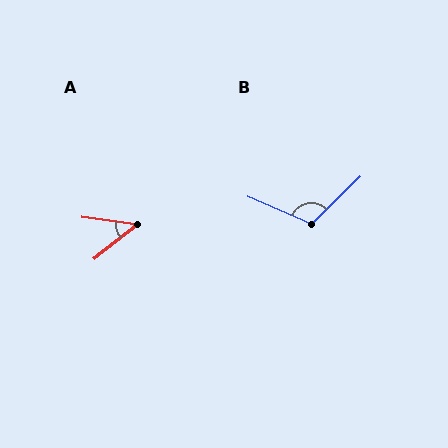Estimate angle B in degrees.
Approximately 112 degrees.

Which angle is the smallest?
A, at approximately 47 degrees.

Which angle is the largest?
B, at approximately 112 degrees.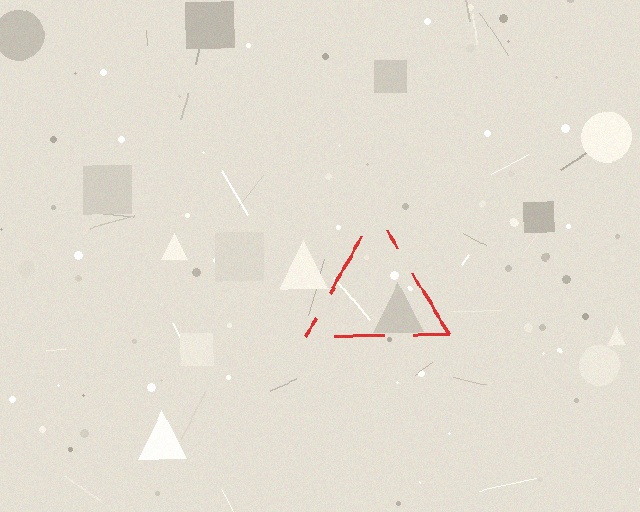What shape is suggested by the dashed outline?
The dashed outline suggests a triangle.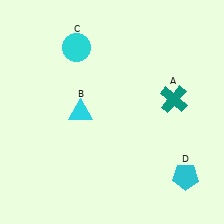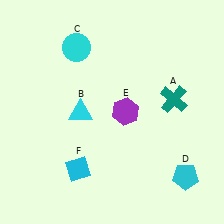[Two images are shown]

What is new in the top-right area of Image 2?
A purple hexagon (E) was added in the top-right area of Image 2.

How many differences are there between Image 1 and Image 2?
There are 2 differences between the two images.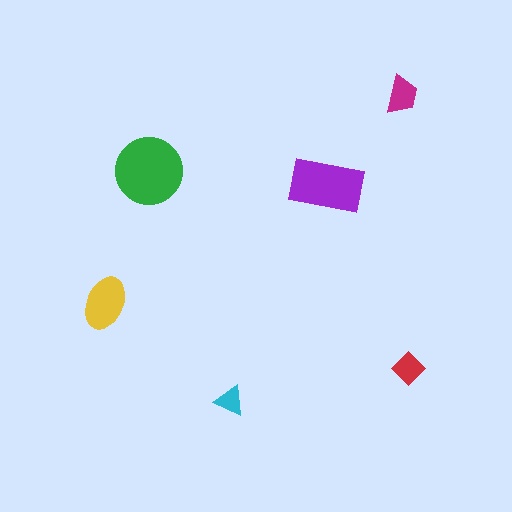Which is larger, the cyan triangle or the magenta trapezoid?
The magenta trapezoid.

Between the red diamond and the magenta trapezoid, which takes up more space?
The magenta trapezoid.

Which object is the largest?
The green circle.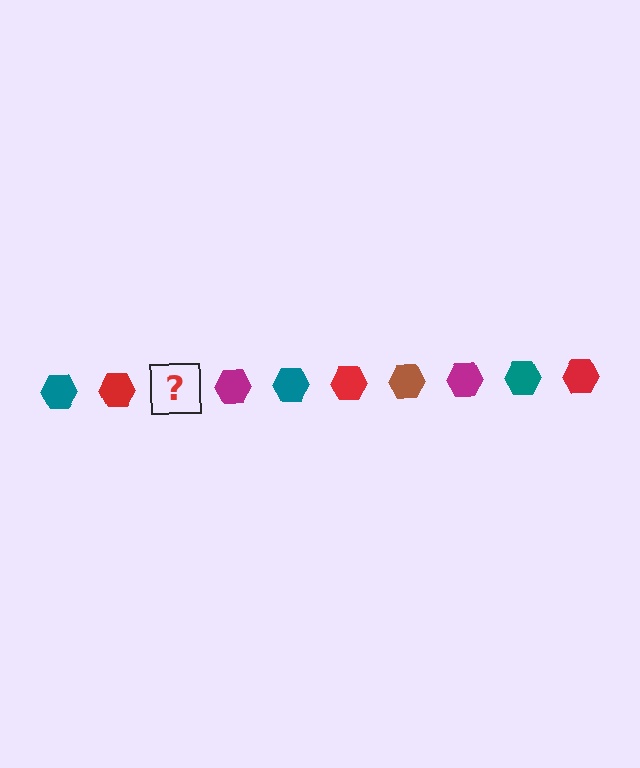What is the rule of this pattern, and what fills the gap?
The rule is that the pattern cycles through teal, red, brown, magenta hexagons. The gap should be filled with a brown hexagon.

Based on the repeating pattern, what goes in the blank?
The blank should be a brown hexagon.